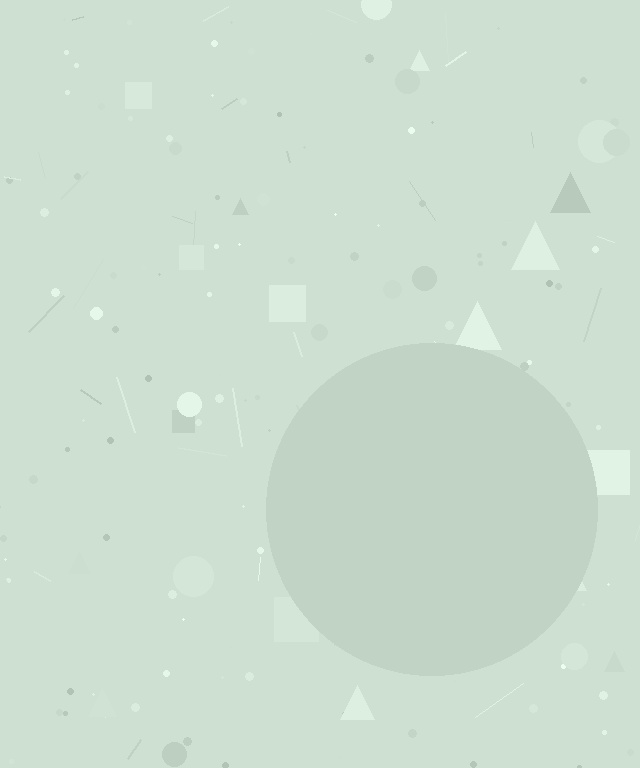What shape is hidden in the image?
A circle is hidden in the image.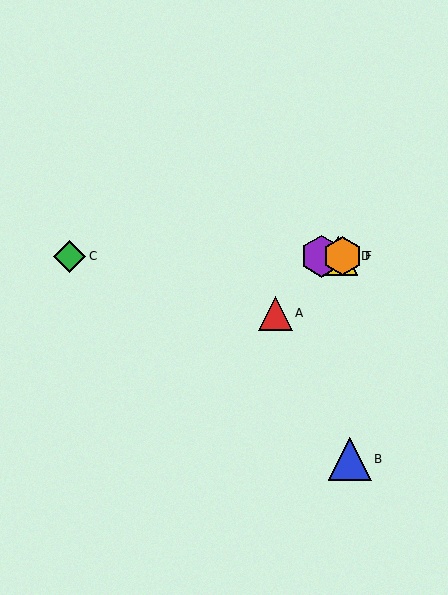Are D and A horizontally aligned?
No, D is at y≈256 and A is at y≈313.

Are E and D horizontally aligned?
Yes, both are at y≈256.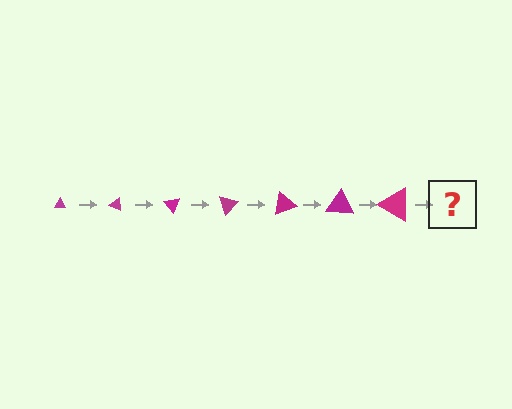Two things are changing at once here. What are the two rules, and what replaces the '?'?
The two rules are that the triangle grows larger each step and it rotates 25 degrees each step. The '?' should be a triangle, larger than the previous one and rotated 175 degrees from the start.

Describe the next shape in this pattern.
It should be a triangle, larger than the previous one and rotated 175 degrees from the start.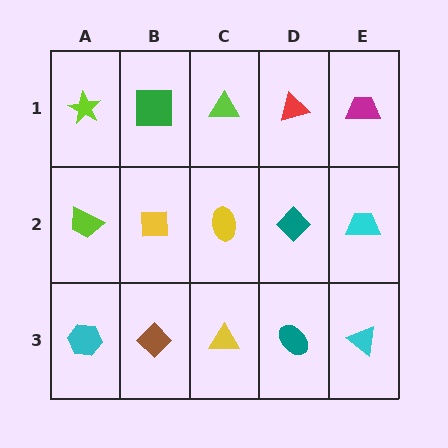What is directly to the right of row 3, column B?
A yellow triangle.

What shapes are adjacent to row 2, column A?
A lime star (row 1, column A), a cyan hexagon (row 3, column A), a yellow square (row 2, column B).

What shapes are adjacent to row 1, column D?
A teal diamond (row 2, column D), a lime triangle (row 1, column C), a magenta trapezoid (row 1, column E).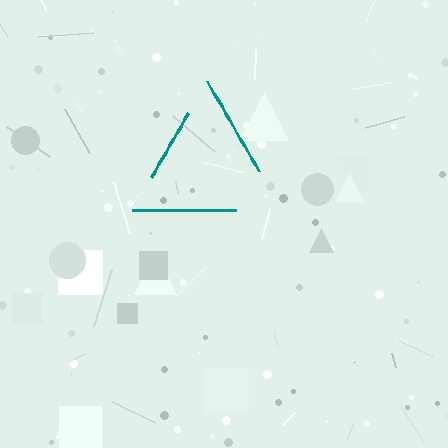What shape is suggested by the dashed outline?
The dashed outline suggests a triangle.